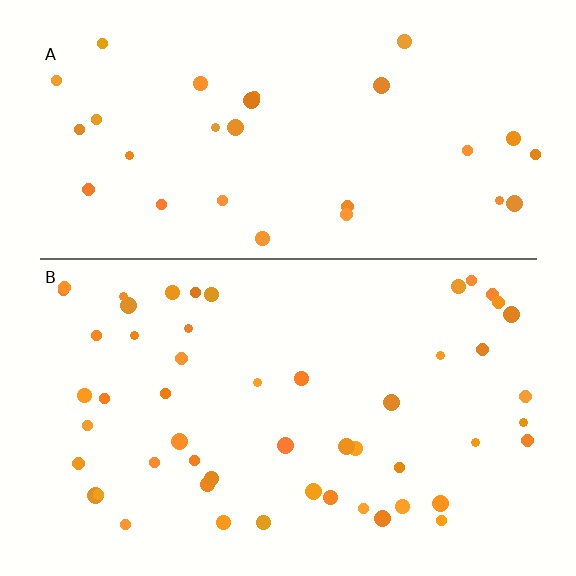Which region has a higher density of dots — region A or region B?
B (the bottom).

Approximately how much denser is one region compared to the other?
Approximately 1.8× — region B over region A.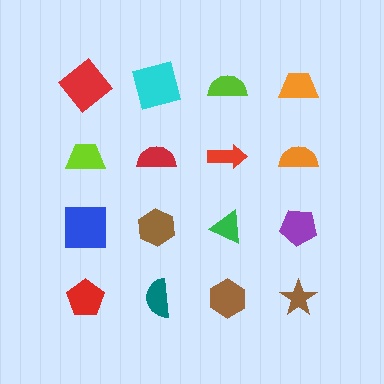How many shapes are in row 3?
4 shapes.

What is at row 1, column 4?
An orange trapezoid.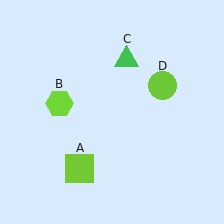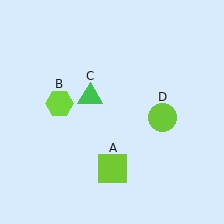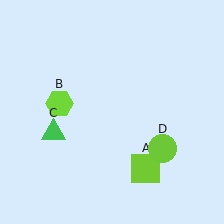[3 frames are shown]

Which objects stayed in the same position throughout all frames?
Lime hexagon (object B) remained stationary.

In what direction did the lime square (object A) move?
The lime square (object A) moved right.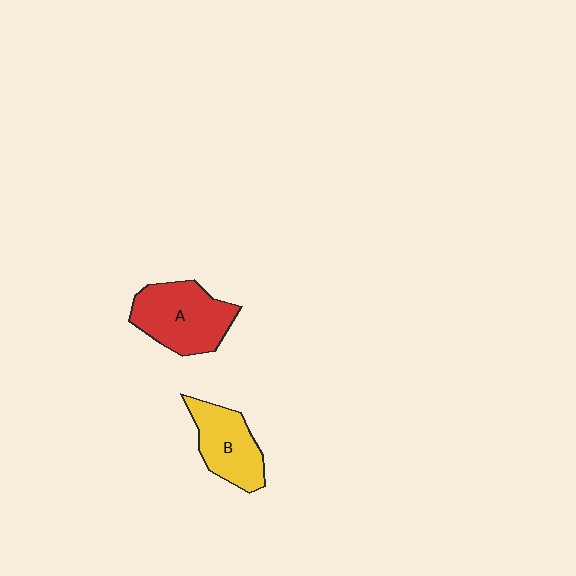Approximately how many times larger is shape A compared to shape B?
Approximately 1.3 times.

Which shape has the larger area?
Shape A (red).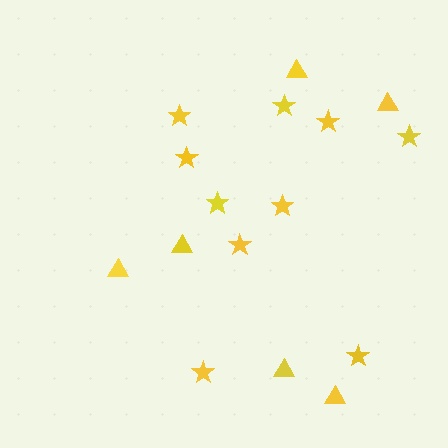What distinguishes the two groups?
There are 2 groups: one group of triangles (6) and one group of stars (10).